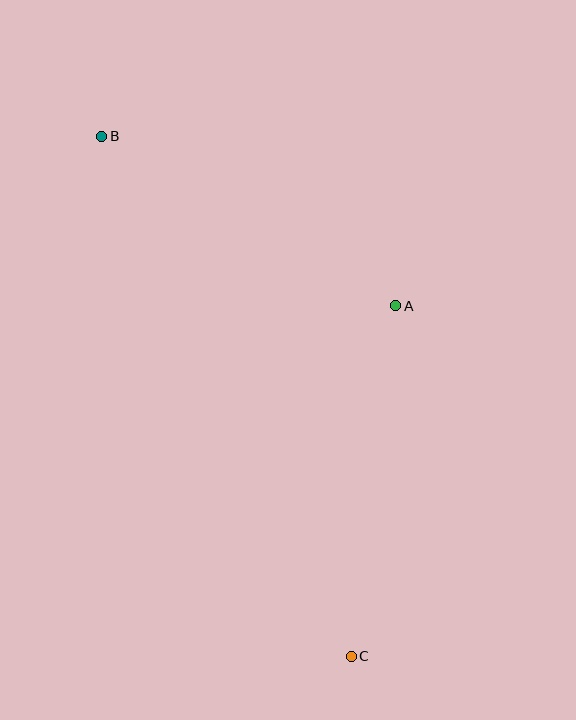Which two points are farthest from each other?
Points B and C are farthest from each other.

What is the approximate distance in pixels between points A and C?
The distance between A and C is approximately 354 pixels.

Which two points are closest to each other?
Points A and B are closest to each other.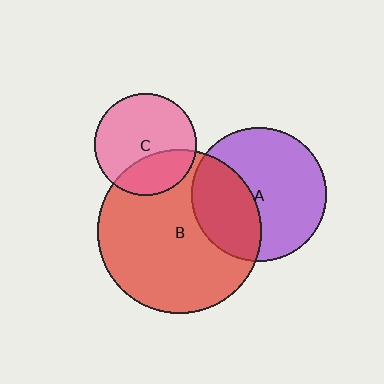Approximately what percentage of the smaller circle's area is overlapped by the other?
Approximately 30%.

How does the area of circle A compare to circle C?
Approximately 1.7 times.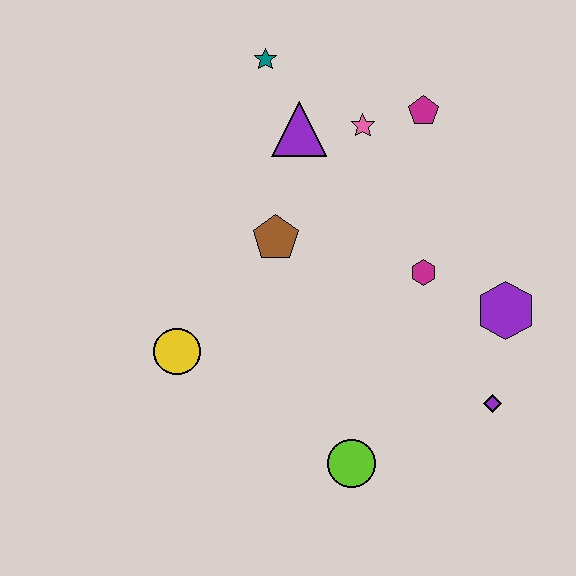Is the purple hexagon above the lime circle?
Yes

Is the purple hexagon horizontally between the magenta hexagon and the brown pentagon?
No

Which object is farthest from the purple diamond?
The teal star is farthest from the purple diamond.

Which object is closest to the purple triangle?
The pink star is closest to the purple triangle.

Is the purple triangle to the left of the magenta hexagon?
Yes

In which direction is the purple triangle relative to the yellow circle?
The purple triangle is above the yellow circle.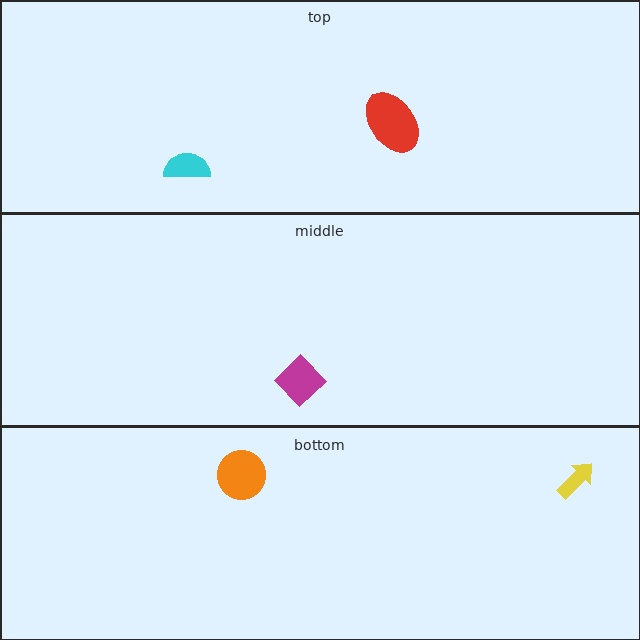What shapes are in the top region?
The red ellipse, the cyan semicircle.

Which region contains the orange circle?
The bottom region.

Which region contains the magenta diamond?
The middle region.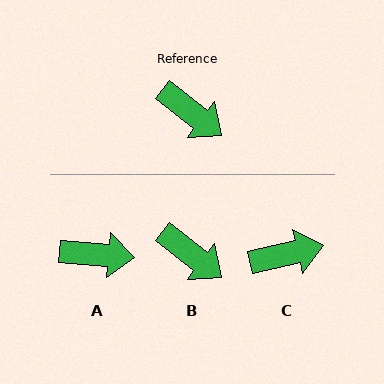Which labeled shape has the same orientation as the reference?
B.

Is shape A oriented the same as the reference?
No, it is off by about 33 degrees.